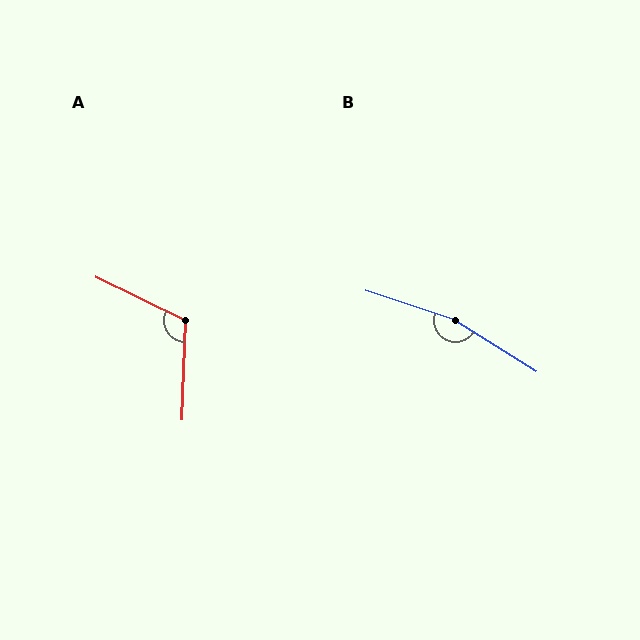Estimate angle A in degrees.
Approximately 113 degrees.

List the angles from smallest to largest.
A (113°), B (166°).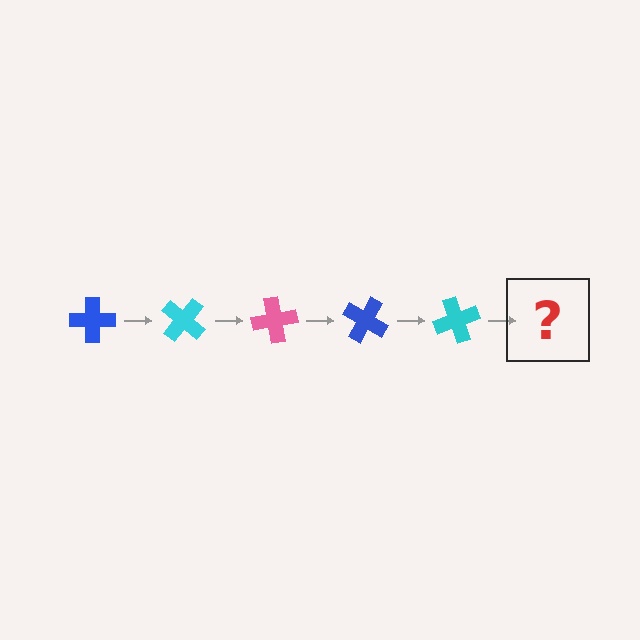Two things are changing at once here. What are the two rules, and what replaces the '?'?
The two rules are that it rotates 40 degrees each step and the color cycles through blue, cyan, and pink. The '?' should be a pink cross, rotated 200 degrees from the start.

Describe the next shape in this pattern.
It should be a pink cross, rotated 200 degrees from the start.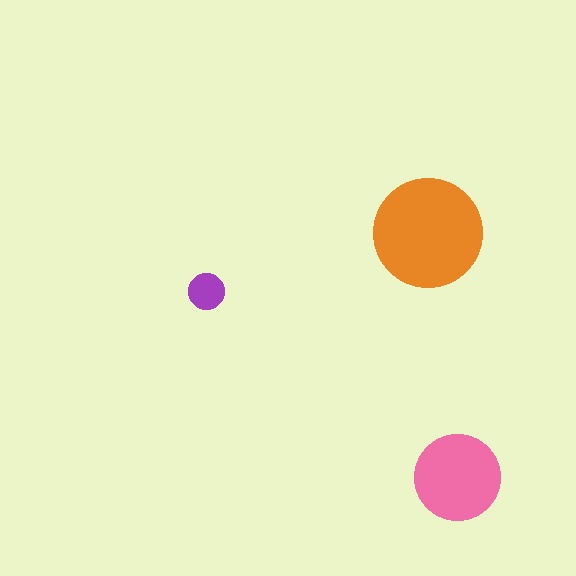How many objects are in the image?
There are 3 objects in the image.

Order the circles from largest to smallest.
the orange one, the pink one, the purple one.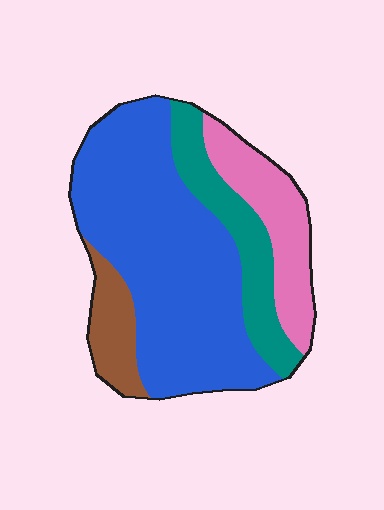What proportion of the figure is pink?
Pink covers about 15% of the figure.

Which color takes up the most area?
Blue, at roughly 55%.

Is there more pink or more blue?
Blue.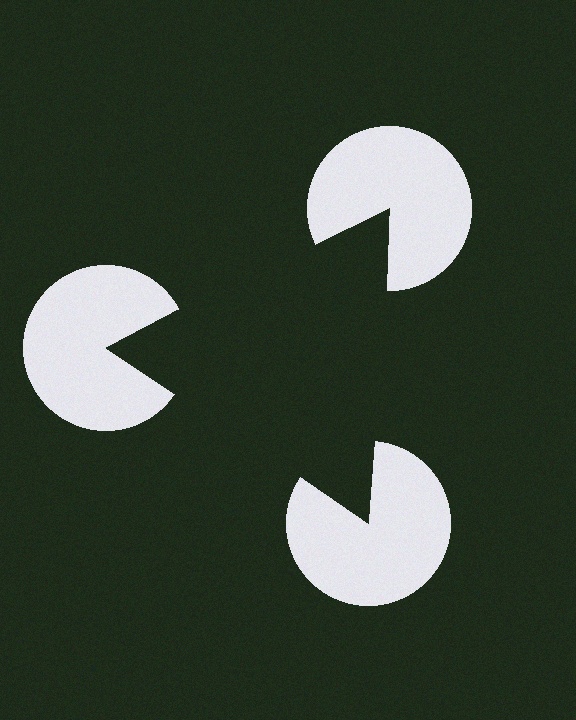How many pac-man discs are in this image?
There are 3 — one at each vertex of the illusory triangle.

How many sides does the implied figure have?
3 sides.